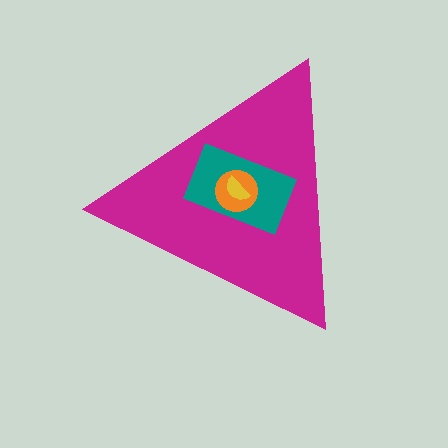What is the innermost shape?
The yellow semicircle.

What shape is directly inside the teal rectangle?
The orange circle.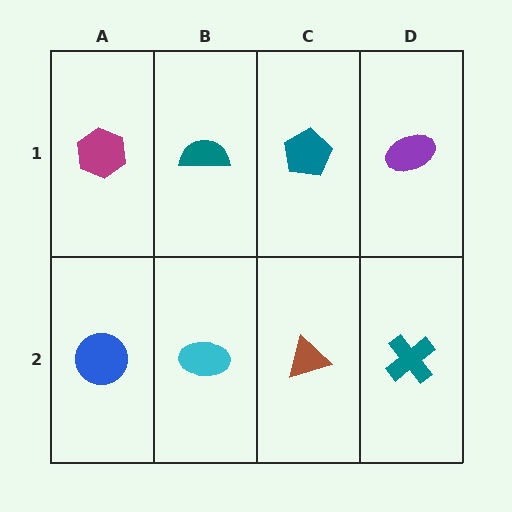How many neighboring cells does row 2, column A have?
2.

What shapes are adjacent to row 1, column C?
A brown triangle (row 2, column C), a teal semicircle (row 1, column B), a purple ellipse (row 1, column D).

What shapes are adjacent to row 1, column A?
A blue circle (row 2, column A), a teal semicircle (row 1, column B).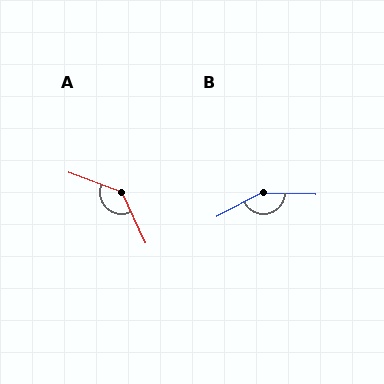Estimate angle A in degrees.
Approximately 135 degrees.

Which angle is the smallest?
A, at approximately 135 degrees.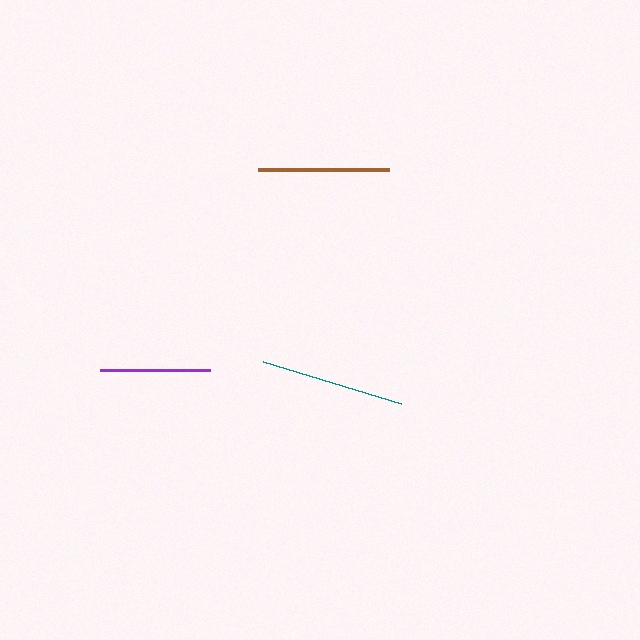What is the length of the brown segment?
The brown segment is approximately 131 pixels long.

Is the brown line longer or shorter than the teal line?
The teal line is longer than the brown line.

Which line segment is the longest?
The teal line is the longest at approximately 144 pixels.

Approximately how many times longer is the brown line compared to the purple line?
The brown line is approximately 1.2 times the length of the purple line.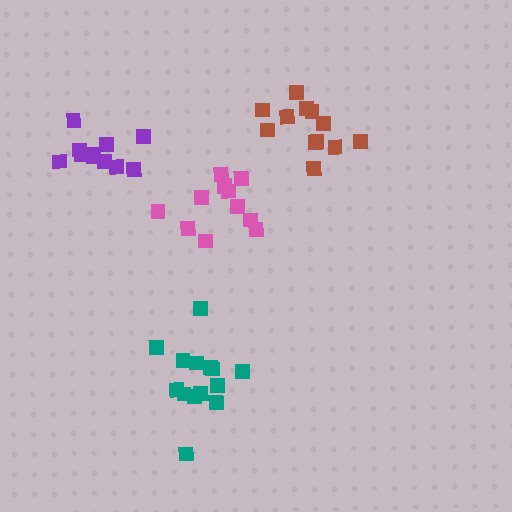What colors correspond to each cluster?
The clusters are colored: brown, teal, pink, purple.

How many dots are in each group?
Group 1: 12 dots, Group 2: 14 dots, Group 3: 11 dots, Group 4: 11 dots (48 total).